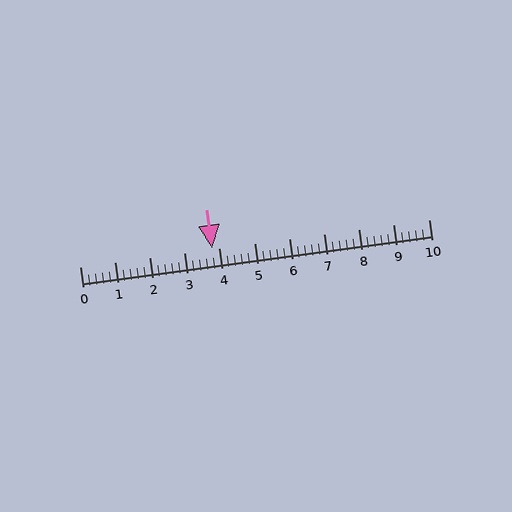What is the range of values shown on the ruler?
The ruler shows values from 0 to 10.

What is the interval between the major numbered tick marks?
The major tick marks are spaced 1 units apart.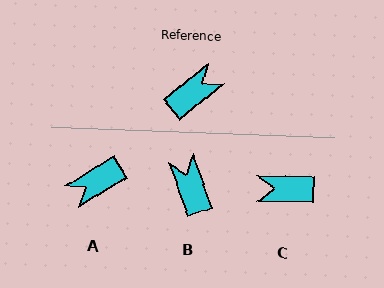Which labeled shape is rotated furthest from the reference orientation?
A, about 172 degrees away.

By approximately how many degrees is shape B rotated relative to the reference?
Approximately 70 degrees counter-clockwise.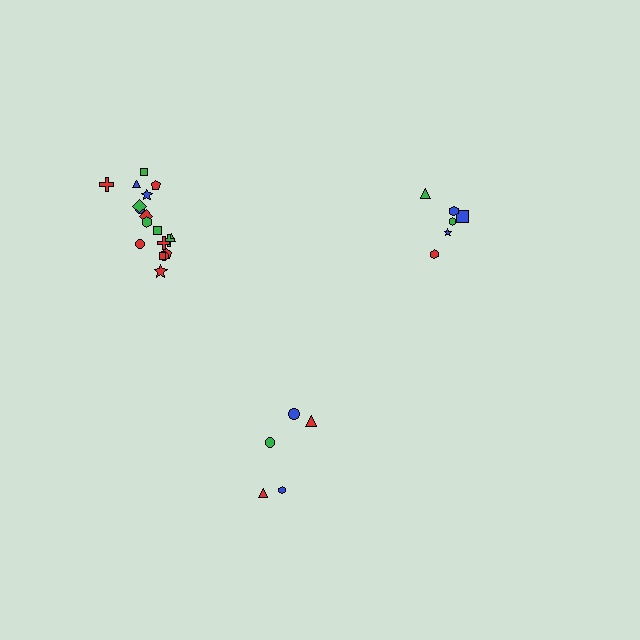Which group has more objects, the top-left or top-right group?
The top-left group.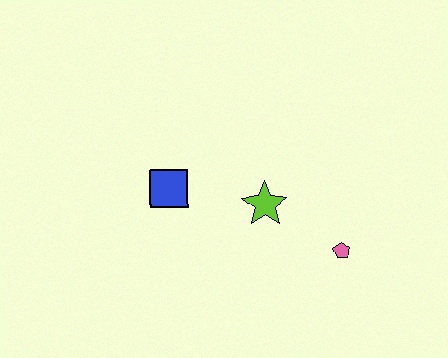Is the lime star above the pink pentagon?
Yes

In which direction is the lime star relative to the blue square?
The lime star is to the right of the blue square.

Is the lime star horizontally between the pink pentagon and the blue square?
Yes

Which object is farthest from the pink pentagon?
The blue square is farthest from the pink pentagon.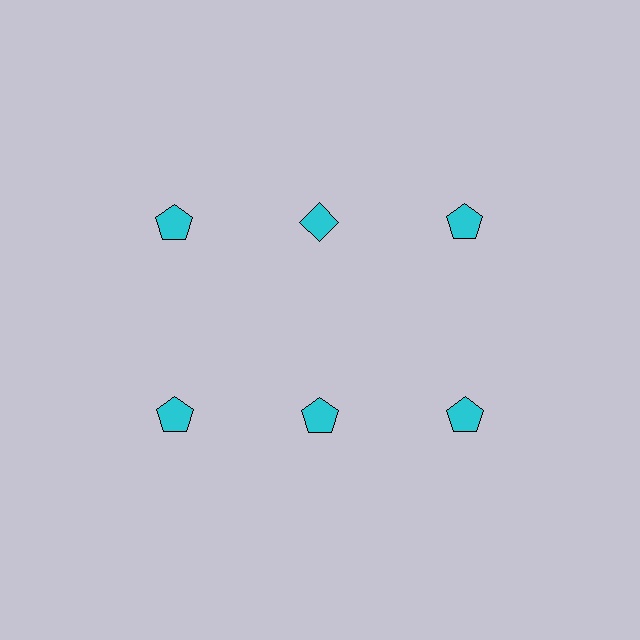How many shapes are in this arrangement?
There are 6 shapes arranged in a grid pattern.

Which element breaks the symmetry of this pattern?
The cyan diamond in the top row, second from left column breaks the symmetry. All other shapes are cyan pentagons.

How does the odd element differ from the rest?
It has a different shape: diamond instead of pentagon.